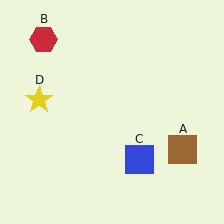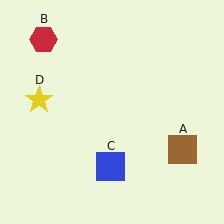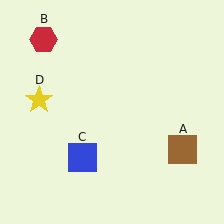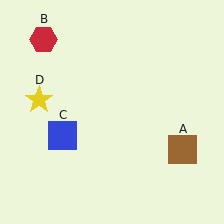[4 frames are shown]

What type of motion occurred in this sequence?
The blue square (object C) rotated clockwise around the center of the scene.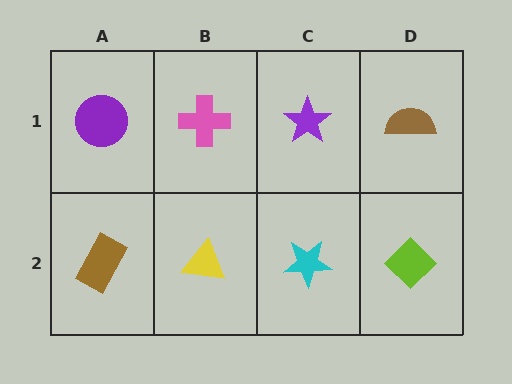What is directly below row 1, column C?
A cyan star.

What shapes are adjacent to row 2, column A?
A purple circle (row 1, column A), a yellow triangle (row 2, column B).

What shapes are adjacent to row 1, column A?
A brown rectangle (row 2, column A), a pink cross (row 1, column B).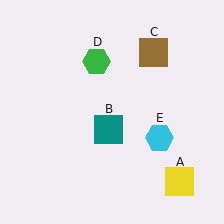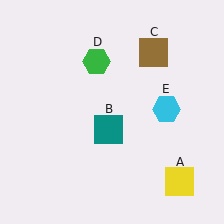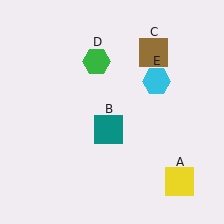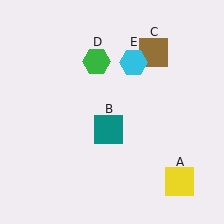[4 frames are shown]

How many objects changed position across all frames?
1 object changed position: cyan hexagon (object E).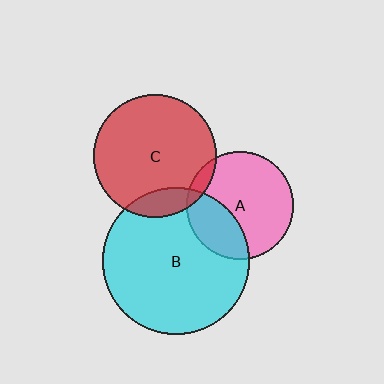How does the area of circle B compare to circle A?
Approximately 1.9 times.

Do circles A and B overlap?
Yes.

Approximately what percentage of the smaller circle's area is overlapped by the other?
Approximately 30%.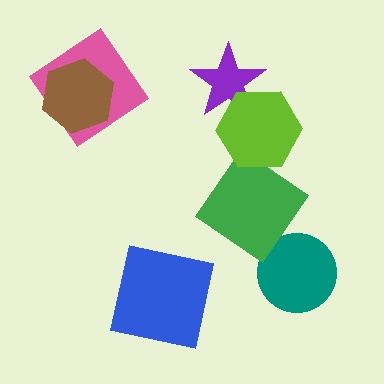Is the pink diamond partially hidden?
Yes, it is partially covered by another shape.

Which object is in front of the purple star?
The lime hexagon is in front of the purple star.